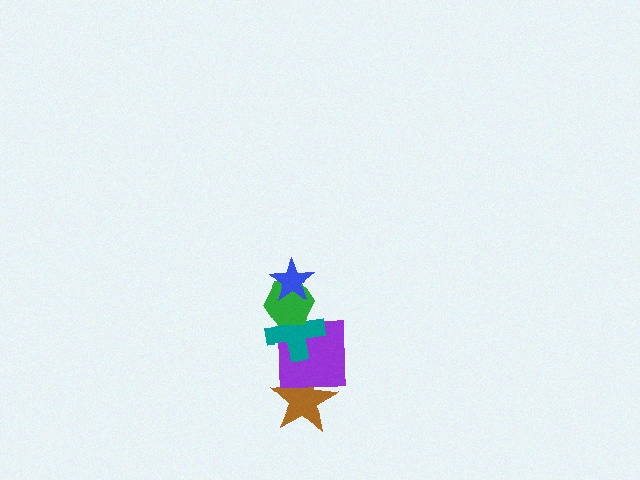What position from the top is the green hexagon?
The green hexagon is 2nd from the top.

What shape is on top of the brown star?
The purple square is on top of the brown star.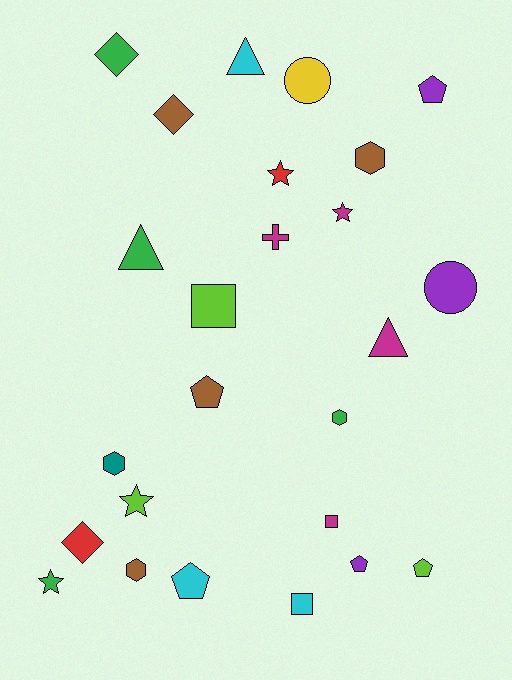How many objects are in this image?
There are 25 objects.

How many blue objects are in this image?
There are no blue objects.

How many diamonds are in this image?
There are 3 diamonds.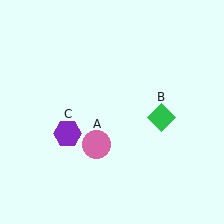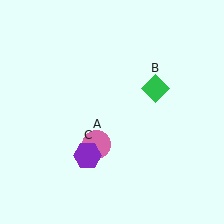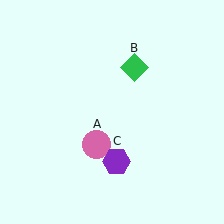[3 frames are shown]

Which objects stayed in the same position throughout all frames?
Pink circle (object A) remained stationary.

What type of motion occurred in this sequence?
The green diamond (object B), purple hexagon (object C) rotated counterclockwise around the center of the scene.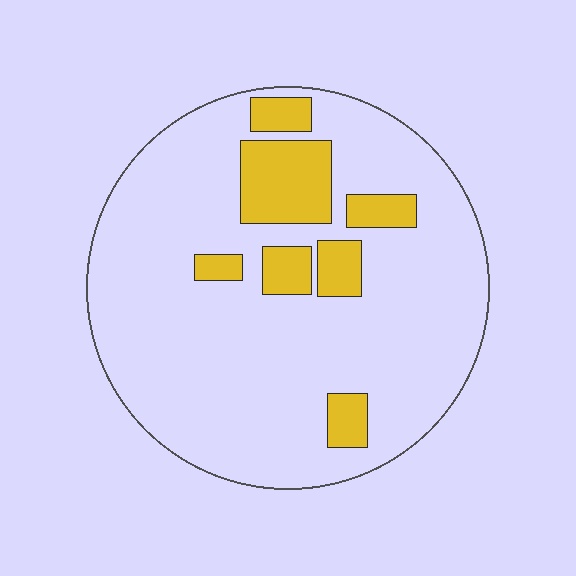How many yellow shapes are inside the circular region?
7.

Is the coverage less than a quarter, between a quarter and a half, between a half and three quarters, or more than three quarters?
Less than a quarter.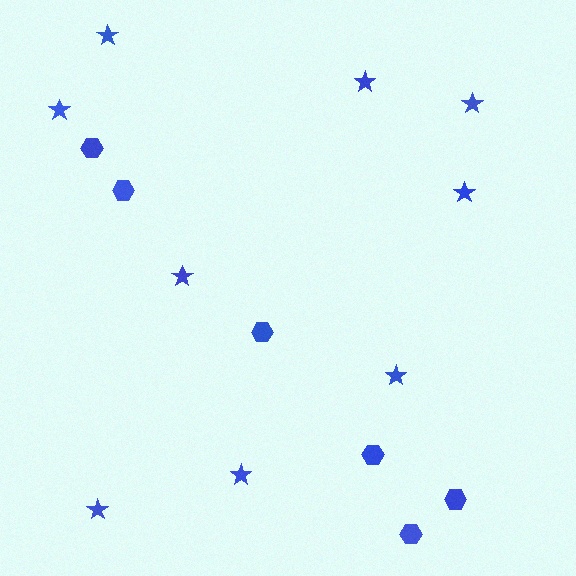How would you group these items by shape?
There are 2 groups: one group of hexagons (6) and one group of stars (9).